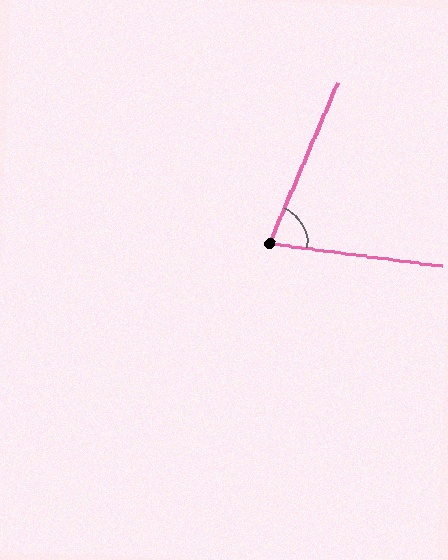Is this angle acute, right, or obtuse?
It is acute.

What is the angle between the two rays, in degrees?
Approximately 75 degrees.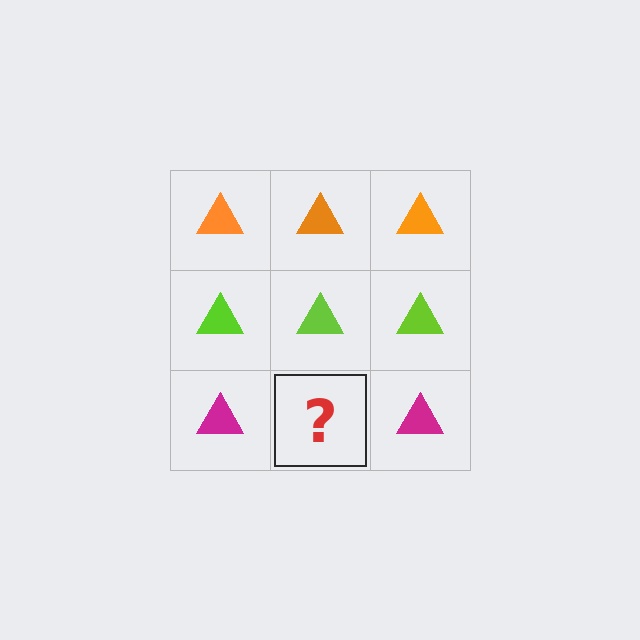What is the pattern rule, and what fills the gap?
The rule is that each row has a consistent color. The gap should be filled with a magenta triangle.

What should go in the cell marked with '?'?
The missing cell should contain a magenta triangle.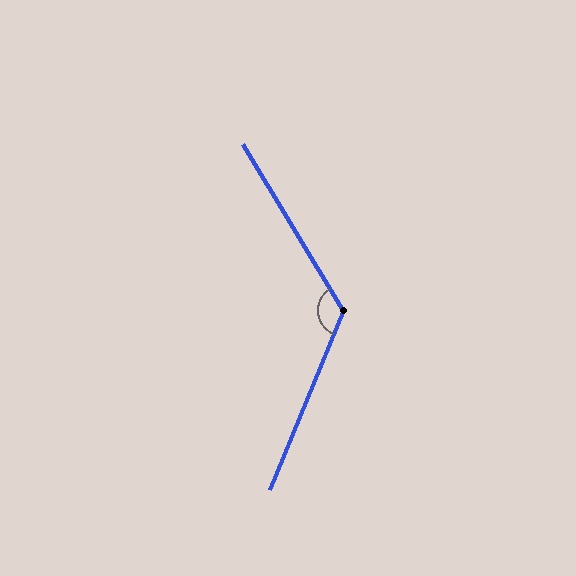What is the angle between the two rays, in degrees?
Approximately 126 degrees.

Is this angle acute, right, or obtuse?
It is obtuse.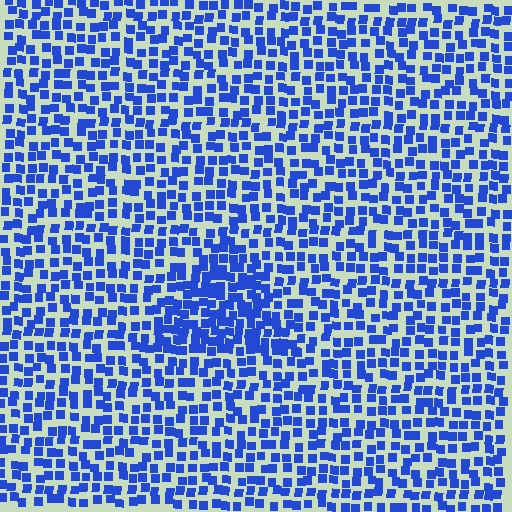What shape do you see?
I see a triangle.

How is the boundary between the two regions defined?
The boundary is defined by a change in element density (approximately 1.7x ratio). All elements are the same color, size, and shape.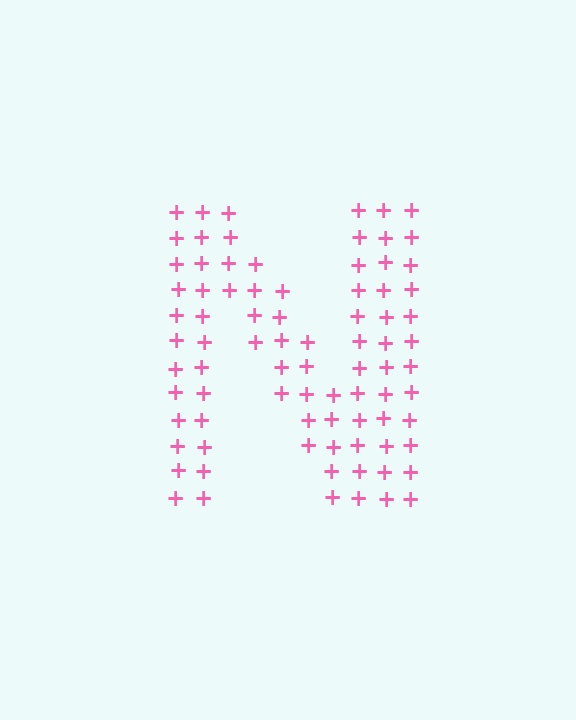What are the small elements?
The small elements are plus signs.